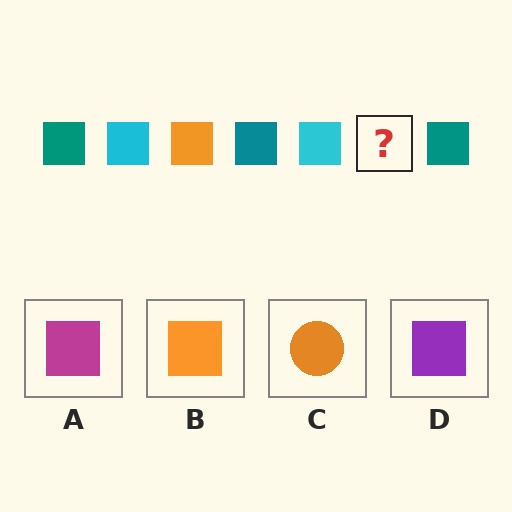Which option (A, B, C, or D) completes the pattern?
B.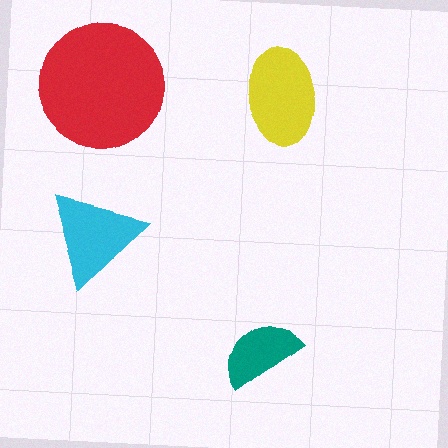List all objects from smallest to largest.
The teal semicircle, the cyan triangle, the yellow ellipse, the red circle.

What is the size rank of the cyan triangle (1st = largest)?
3rd.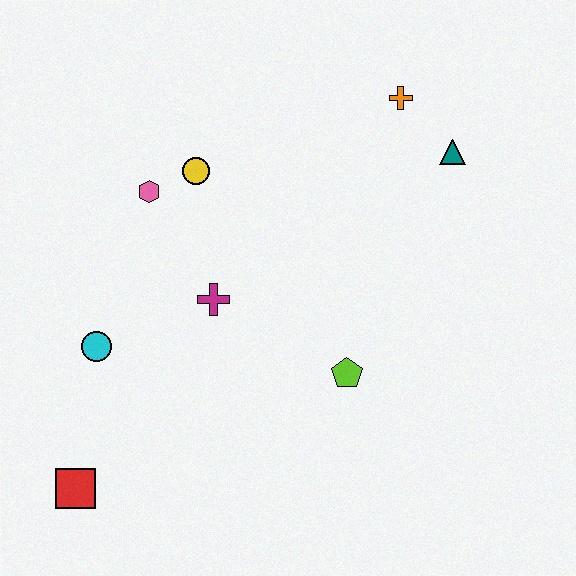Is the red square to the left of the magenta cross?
Yes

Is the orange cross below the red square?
No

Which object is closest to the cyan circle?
The magenta cross is closest to the cyan circle.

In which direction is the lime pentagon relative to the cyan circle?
The lime pentagon is to the right of the cyan circle.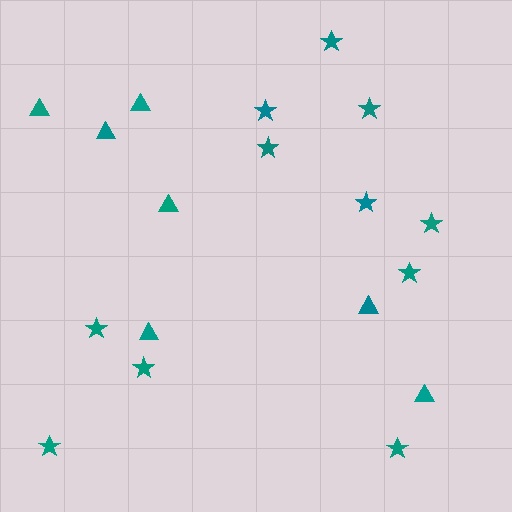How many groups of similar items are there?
There are 2 groups: one group of triangles (7) and one group of stars (11).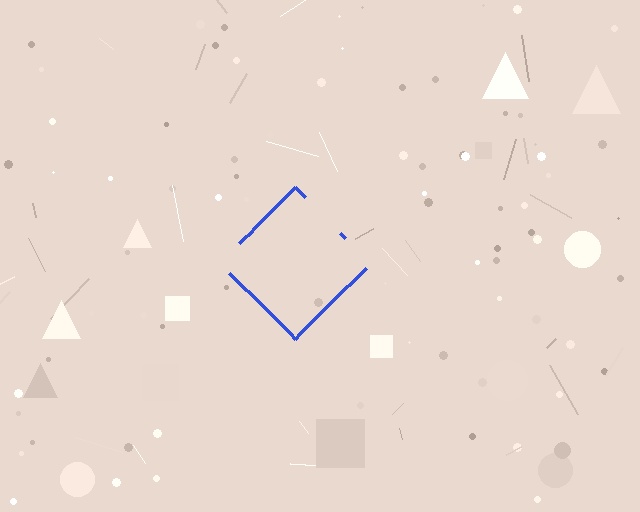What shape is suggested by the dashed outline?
The dashed outline suggests a diamond.